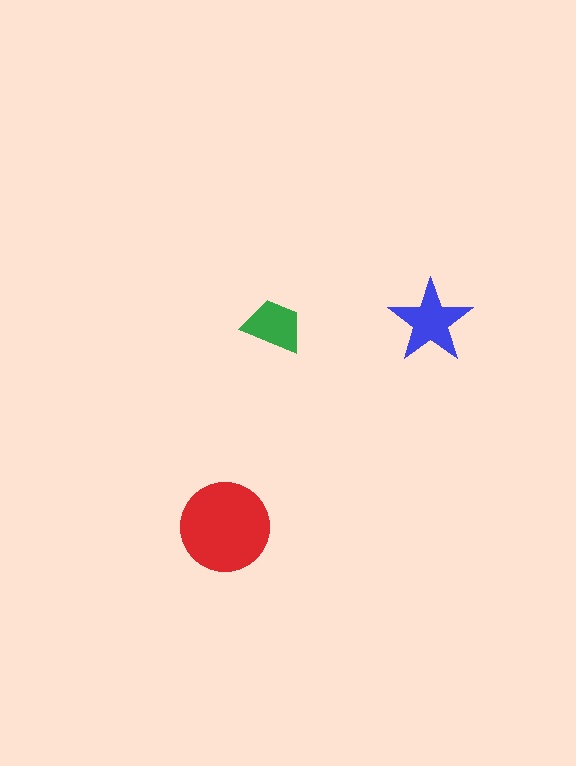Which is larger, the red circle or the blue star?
The red circle.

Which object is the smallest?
The green trapezoid.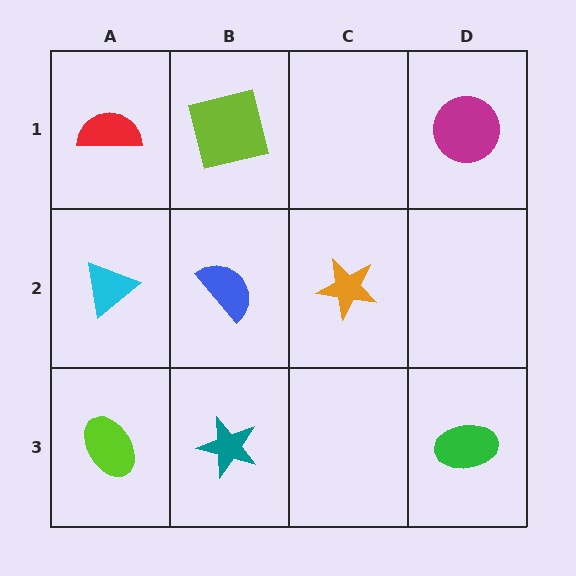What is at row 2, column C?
An orange star.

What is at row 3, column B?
A teal star.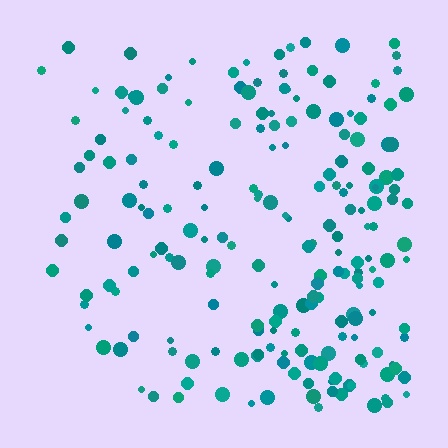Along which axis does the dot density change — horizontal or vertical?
Horizontal.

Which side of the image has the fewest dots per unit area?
The left.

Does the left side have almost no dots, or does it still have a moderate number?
Still a moderate number, just noticeably fewer than the right.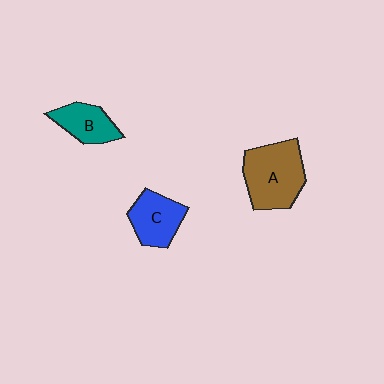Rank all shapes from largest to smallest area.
From largest to smallest: A (brown), C (blue), B (teal).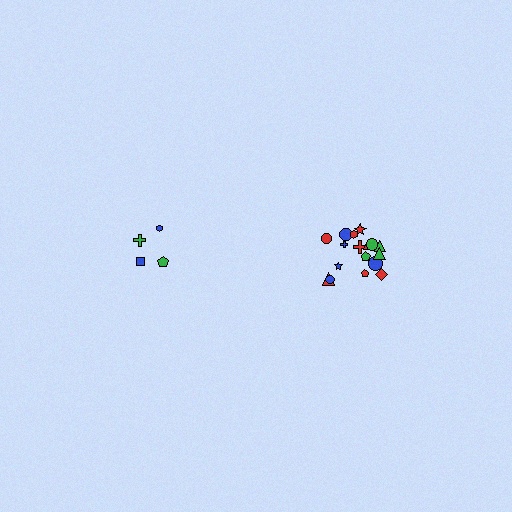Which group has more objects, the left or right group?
The right group.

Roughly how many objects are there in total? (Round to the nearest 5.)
Roughly 20 objects in total.